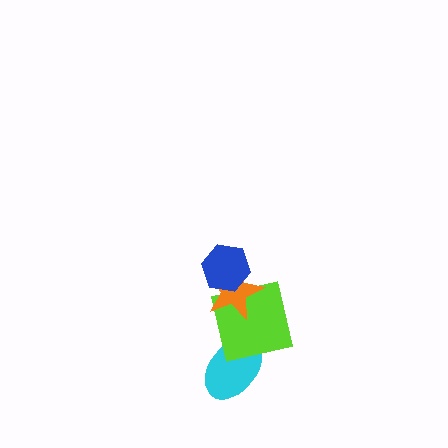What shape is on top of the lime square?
The orange star is on top of the lime square.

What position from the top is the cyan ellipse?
The cyan ellipse is 4th from the top.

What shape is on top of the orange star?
The blue hexagon is on top of the orange star.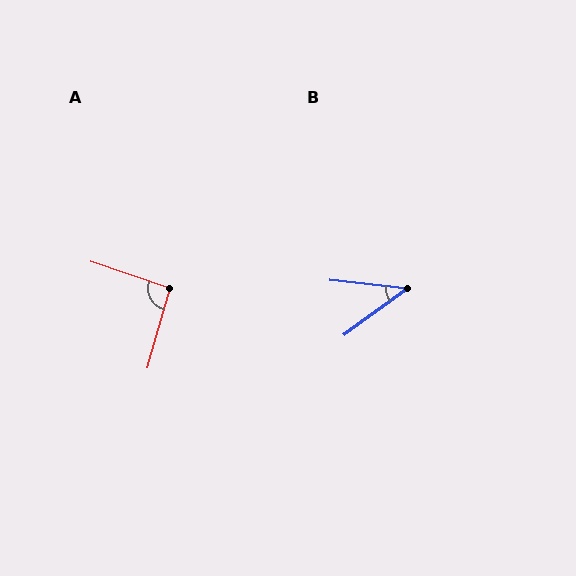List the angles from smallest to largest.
B (42°), A (93°).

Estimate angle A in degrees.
Approximately 93 degrees.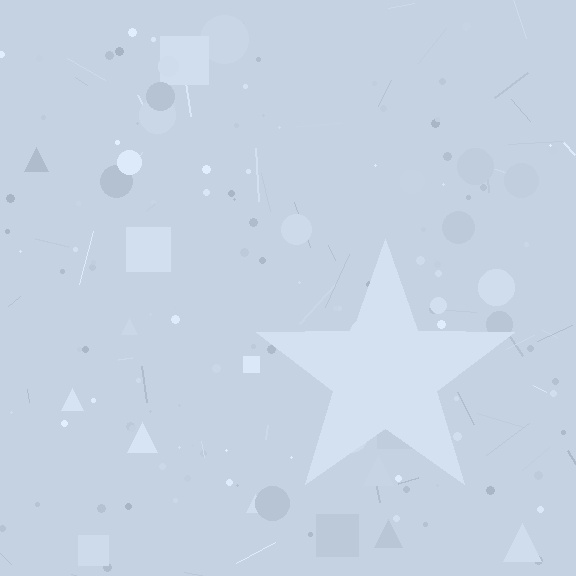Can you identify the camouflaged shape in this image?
The camouflaged shape is a star.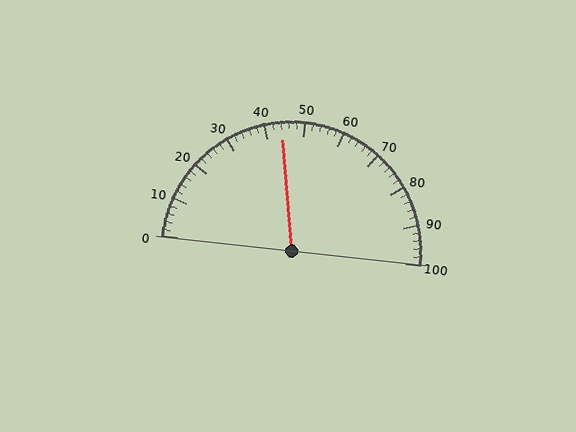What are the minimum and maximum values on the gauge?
The gauge ranges from 0 to 100.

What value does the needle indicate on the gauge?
The needle indicates approximately 44.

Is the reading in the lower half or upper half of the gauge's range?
The reading is in the lower half of the range (0 to 100).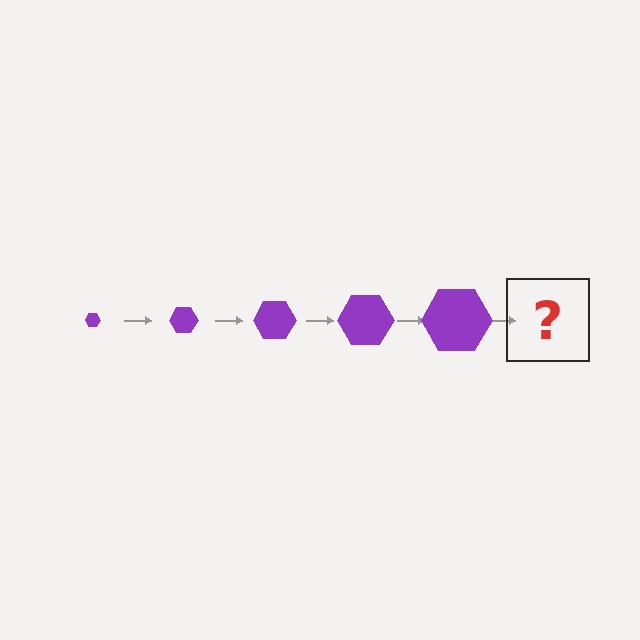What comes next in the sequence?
The next element should be a purple hexagon, larger than the previous one.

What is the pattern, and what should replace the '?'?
The pattern is that the hexagon gets progressively larger each step. The '?' should be a purple hexagon, larger than the previous one.